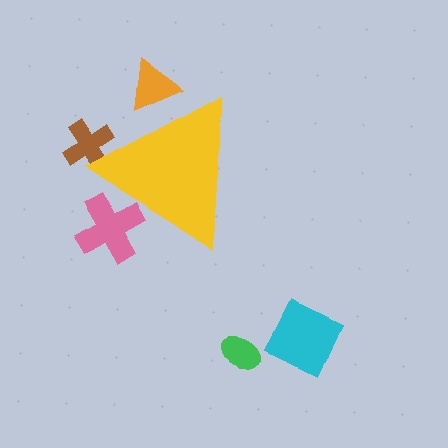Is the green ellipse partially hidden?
No, the green ellipse is fully visible.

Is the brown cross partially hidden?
Yes, the brown cross is partially hidden behind the yellow triangle.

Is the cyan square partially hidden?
No, the cyan square is fully visible.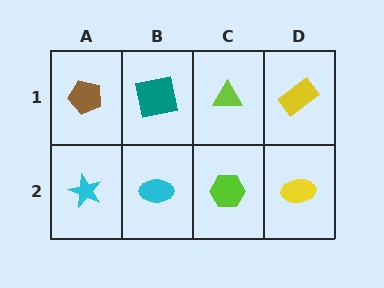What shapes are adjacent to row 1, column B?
A cyan ellipse (row 2, column B), a brown pentagon (row 1, column A), a lime triangle (row 1, column C).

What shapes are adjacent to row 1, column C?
A lime hexagon (row 2, column C), a teal square (row 1, column B), a yellow rectangle (row 1, column D).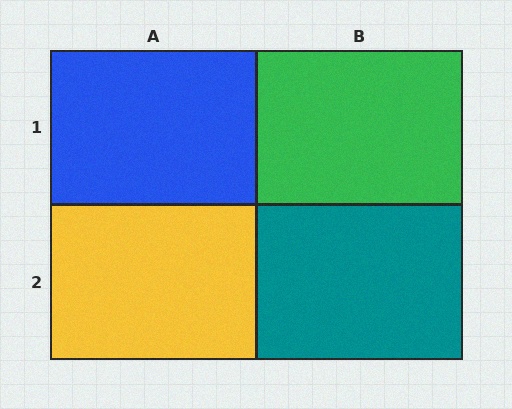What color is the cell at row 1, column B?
Green.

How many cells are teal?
1 cell is teal.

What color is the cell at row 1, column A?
Blue.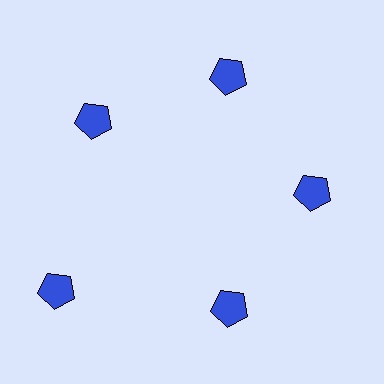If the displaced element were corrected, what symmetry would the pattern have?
It would have 5-fold rotational symmetry — the pattern would map onto itself every 72 degrees.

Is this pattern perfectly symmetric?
No. The 5 blue pentagons are arranged in a ring, but one element near the 8 o'clock position is pushed outward from the center, breaking the 5-fold rotational symmetry.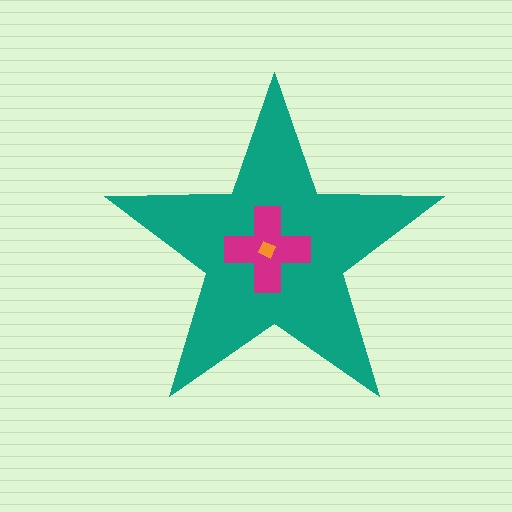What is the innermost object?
The orange diamond.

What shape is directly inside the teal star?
The magenta cross.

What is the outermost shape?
The teal star.